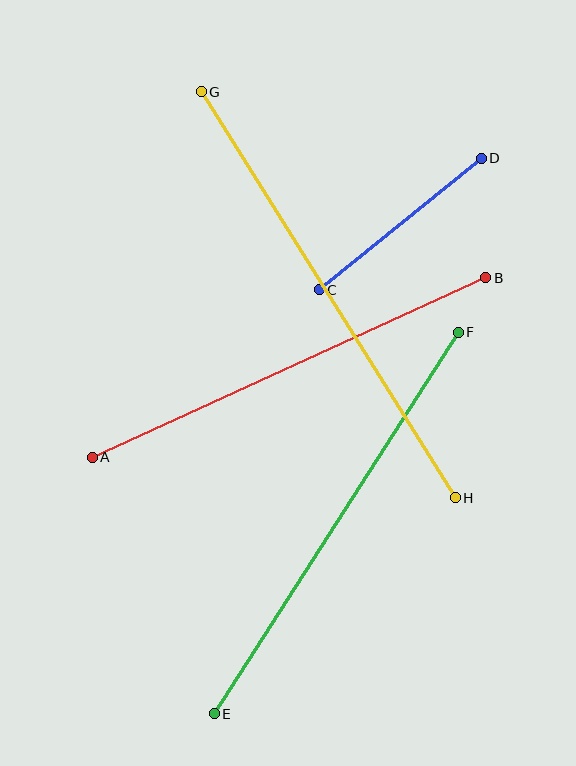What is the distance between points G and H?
The distance is approximately 479 pixels.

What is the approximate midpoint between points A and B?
The midpoint is at approximately (289, 368) pixels.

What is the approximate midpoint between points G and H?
The midpoint is at approximately (328, 295) pixels.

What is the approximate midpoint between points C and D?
The midpoint is at approximately (400, 224) pixels.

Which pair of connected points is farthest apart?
Points G and H are farthest apart.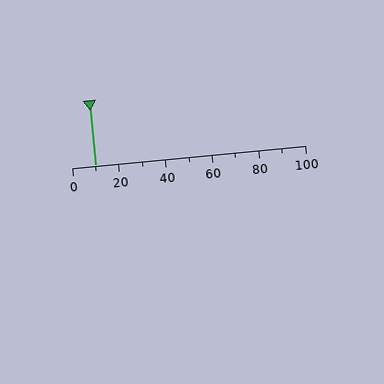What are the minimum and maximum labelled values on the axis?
The axis runs from 0 to 100.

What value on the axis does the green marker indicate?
The marker indicates approximately 10.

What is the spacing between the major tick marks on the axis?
The major ticks are spaced 20 apart.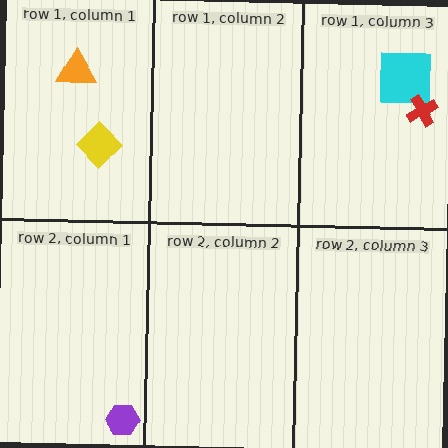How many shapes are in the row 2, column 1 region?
1.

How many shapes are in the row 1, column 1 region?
2.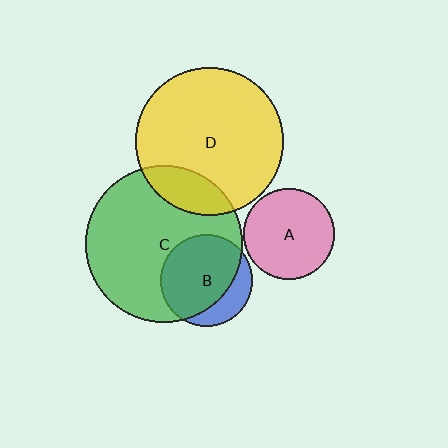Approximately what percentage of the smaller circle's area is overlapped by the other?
Approximately 75%.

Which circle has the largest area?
Circle C (green).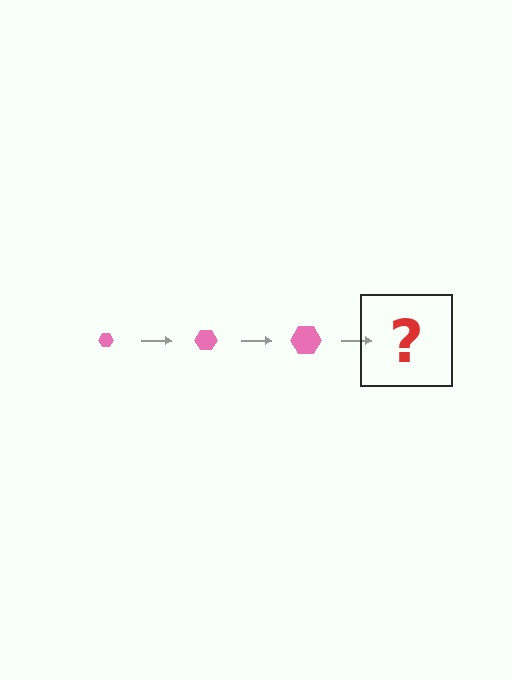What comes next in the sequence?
The next element should be a pink hexagon, larger than the previous one.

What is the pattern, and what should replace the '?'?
The pattern is that the hexagon gets progressively larger each step. The '?' should be a pink hexagon, larger than the previous one.